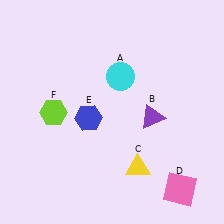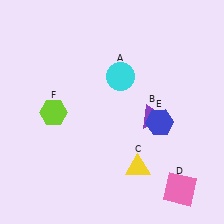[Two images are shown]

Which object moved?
The blue hexagon (E) moved right.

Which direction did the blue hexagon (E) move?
The blue hexagon (E) moved right.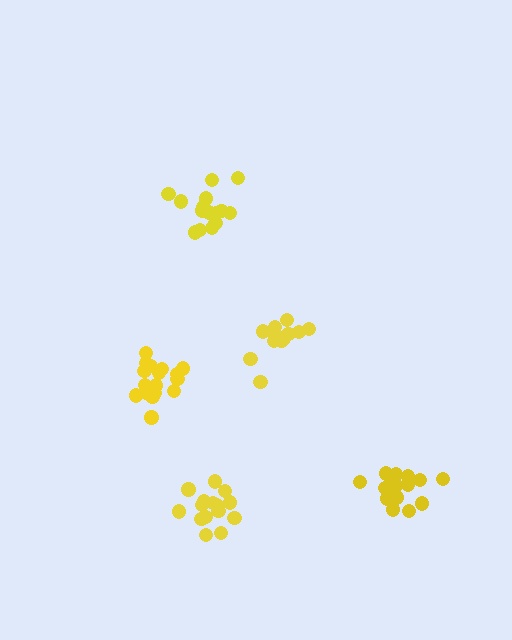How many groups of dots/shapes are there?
There are 5 groups.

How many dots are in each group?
Group 1: 19 dots, Group 2: 18 dots, Group 3: 13 dots, Group 4: 17 dots, Group 5: 15 dots (82 total).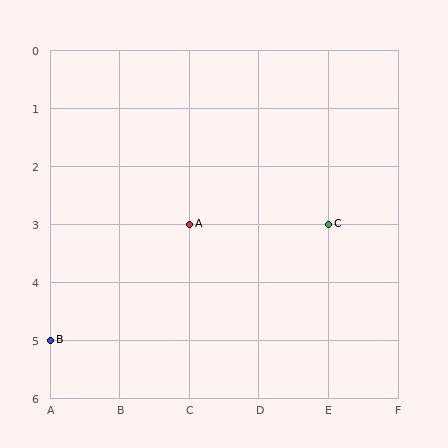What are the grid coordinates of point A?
Point A is at grid coordinates (C, 3).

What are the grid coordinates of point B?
Point B is at grid coordinates (A, 5).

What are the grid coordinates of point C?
Point C is at grid coordinates (E, 3).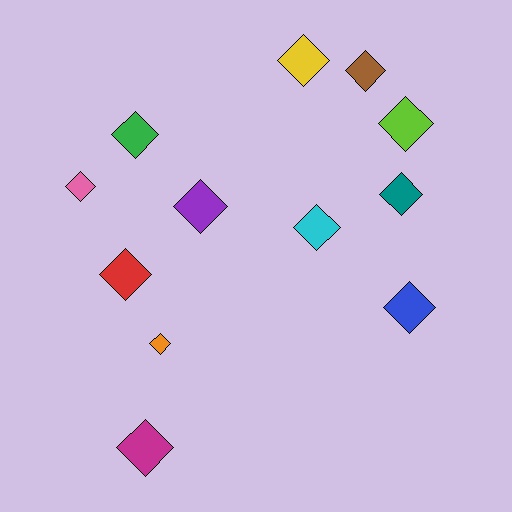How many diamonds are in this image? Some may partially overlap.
There are 12 diamonds.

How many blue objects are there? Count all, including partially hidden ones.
There is 1 blue object.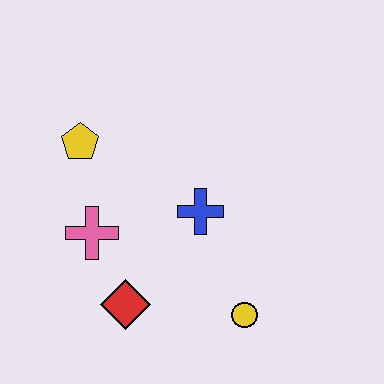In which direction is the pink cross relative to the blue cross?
The pink cross is to the left of the blue cross.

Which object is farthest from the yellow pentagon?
The yellow circle is farthest from the yellow pentagon.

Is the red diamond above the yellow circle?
Yes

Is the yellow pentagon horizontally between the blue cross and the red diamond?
No